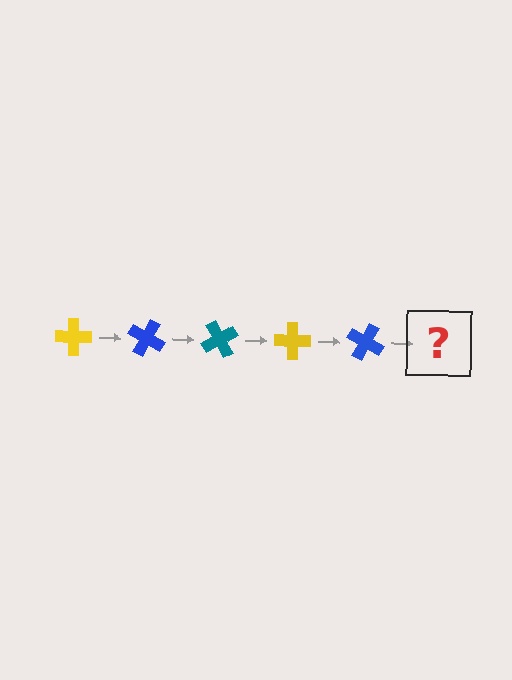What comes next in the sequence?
The next element should be a teal cross, rotated 150 degrees from the start.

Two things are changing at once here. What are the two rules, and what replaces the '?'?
The two rules are that it rotates 30 degrees each step and the color cycles through yellow, blue, and teal. The '?' should be a teal cross, rotated 150 degrees from the start.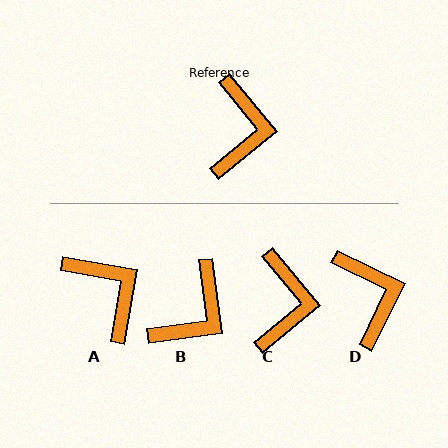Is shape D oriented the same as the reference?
No, it is off by about 25 degrees.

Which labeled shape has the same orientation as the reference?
C.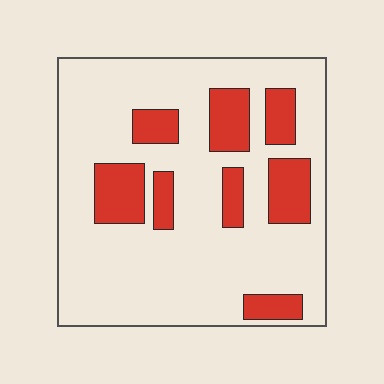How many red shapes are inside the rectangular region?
8.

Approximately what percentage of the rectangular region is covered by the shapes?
Approximately 20%.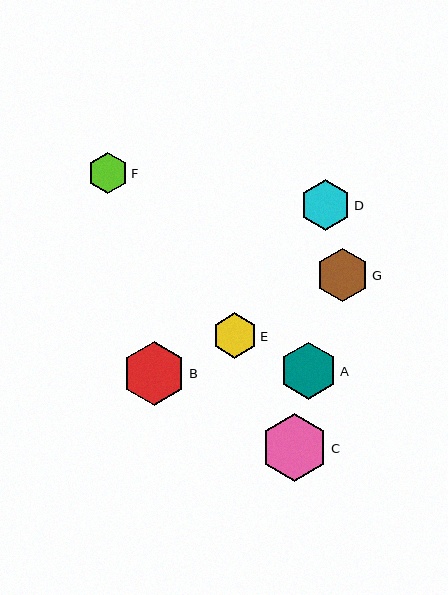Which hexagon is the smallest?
Hexagon F is the smallest with a size of approximately 41 pixels.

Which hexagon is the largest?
Hexagon C is the largest with a size of approximately 68 pixels.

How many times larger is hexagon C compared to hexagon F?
Hexagon C is approximately 1.6 times the size of hexagon F.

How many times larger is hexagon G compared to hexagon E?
Hexagon G is approximately 1.2 times the size of hexagon E.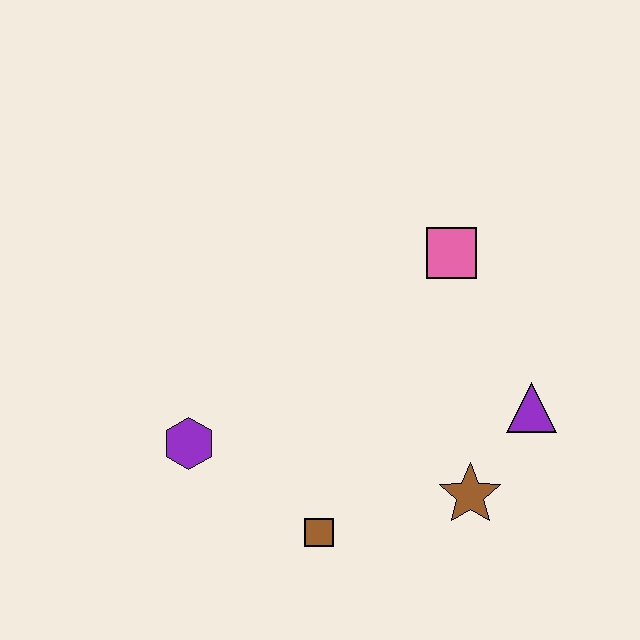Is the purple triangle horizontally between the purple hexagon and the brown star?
No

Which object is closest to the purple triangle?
The brown star is closest to the purple triangle.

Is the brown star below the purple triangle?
Yes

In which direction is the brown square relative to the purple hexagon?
The brown square is to the right of the purple hexagon.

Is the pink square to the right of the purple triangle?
No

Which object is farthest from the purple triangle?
The purple hexagon is farthest from the purple triangle.